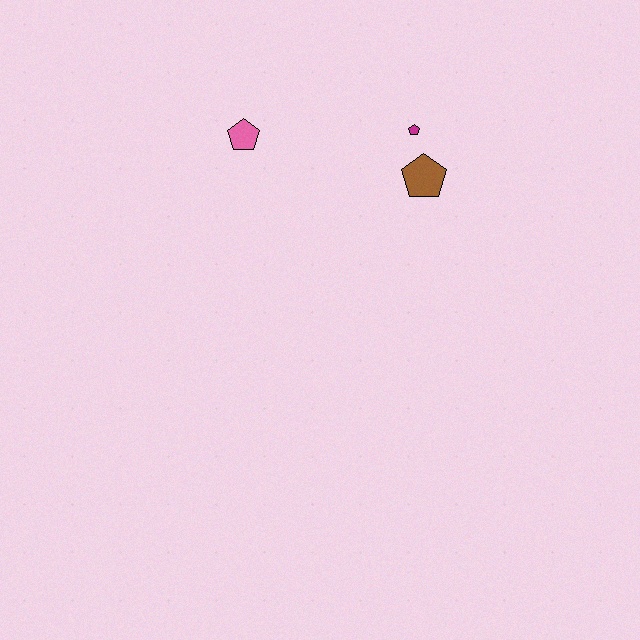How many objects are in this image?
There are 3 objects.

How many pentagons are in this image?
There are 3 pentagons.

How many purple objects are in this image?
There are no purple objects.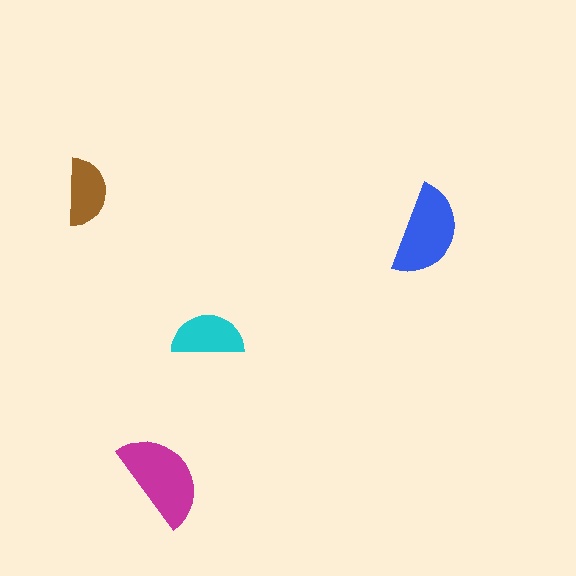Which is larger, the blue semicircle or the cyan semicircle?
The blue one.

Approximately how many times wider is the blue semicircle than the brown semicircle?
About 1.5 times wider.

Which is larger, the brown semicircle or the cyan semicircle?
The cyan one.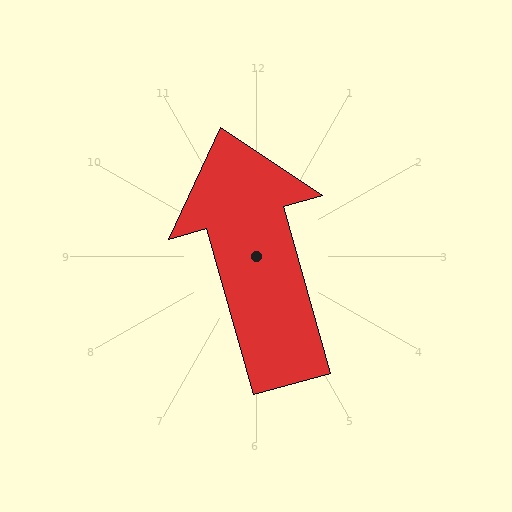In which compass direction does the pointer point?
North.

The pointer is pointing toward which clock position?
Roughly 11 o'clock.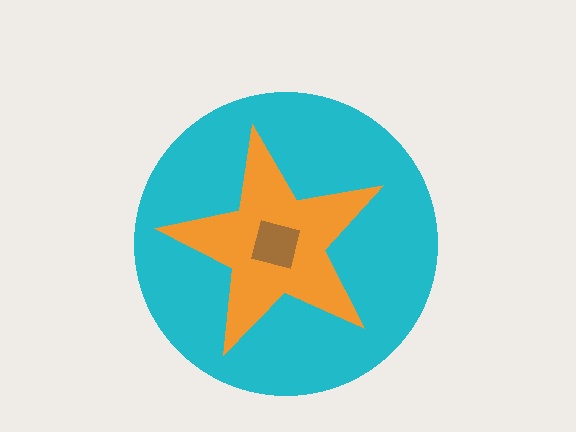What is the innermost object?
The brown square.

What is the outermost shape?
The cyan circle.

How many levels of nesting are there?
3.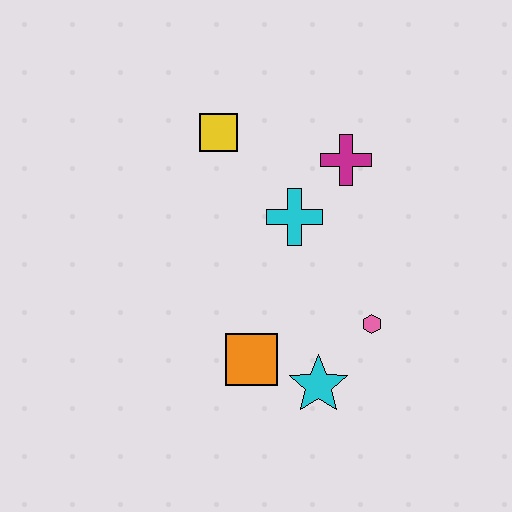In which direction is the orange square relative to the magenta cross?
The orange square is below the magenta cross.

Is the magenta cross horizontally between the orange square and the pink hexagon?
Yes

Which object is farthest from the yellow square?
The cyan star is farthest from the yellow square.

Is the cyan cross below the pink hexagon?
No